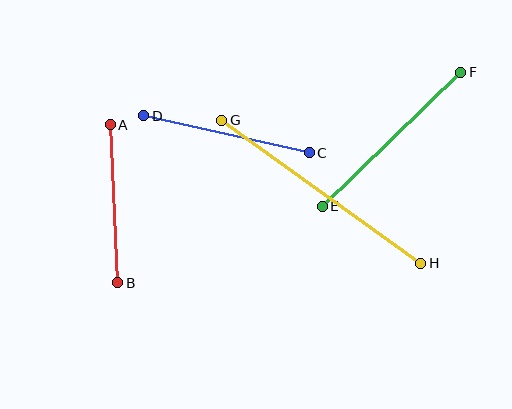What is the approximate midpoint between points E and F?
The midpoint is at approximately (391, 139) pixels.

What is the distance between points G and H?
The distance is approximately 245 pixels.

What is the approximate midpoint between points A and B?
The midpoint is at approximately (114, 204) pixels.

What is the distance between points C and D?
The distance is approximately 170 pixels.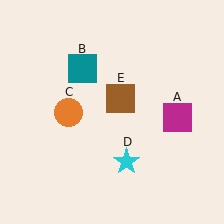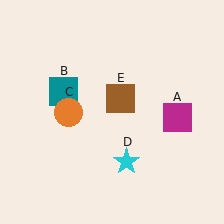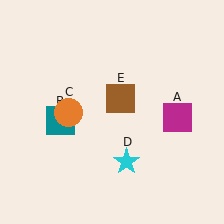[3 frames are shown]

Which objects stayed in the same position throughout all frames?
Magenta square (object A) and orange circle (object C) and cyan star (object D) and brown square (object E) remained stationary.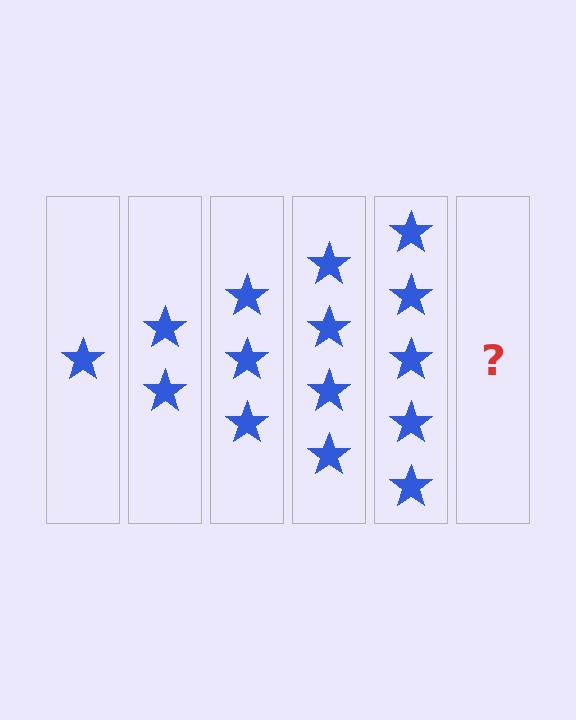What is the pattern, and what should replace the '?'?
The pattern is that each step adds one more star. The '?' should be 6 stars.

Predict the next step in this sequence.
The next step is 6 stars.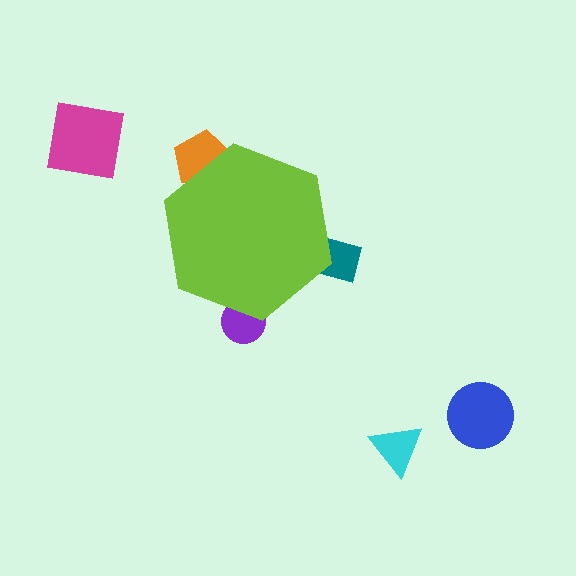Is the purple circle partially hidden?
Yes, the purple circle is partially hidden behind the lime hexagon.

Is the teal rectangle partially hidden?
Yes, the teal rectangle is partially hidden behind the lime hexagon.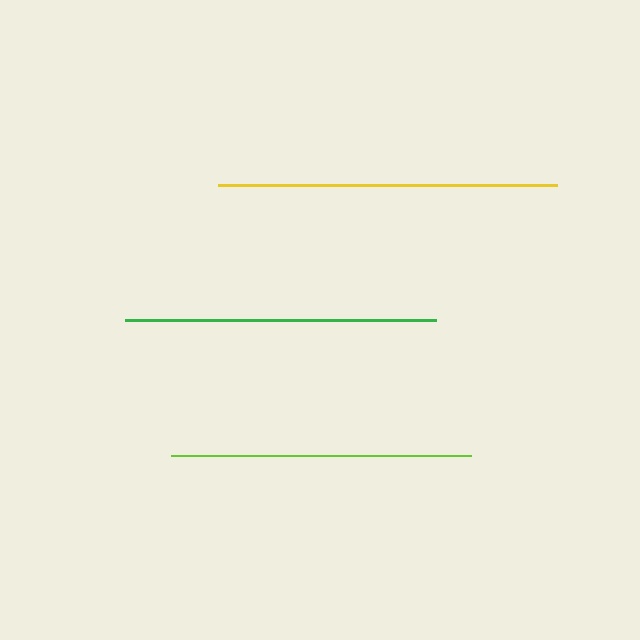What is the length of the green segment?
The green segment is approximately 311 pixels long.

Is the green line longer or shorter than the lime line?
The green line is longer than the lime line.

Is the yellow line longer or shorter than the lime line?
The yellow line is longer than the lime line.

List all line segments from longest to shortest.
From longest to shortest: yellow, green, lime.